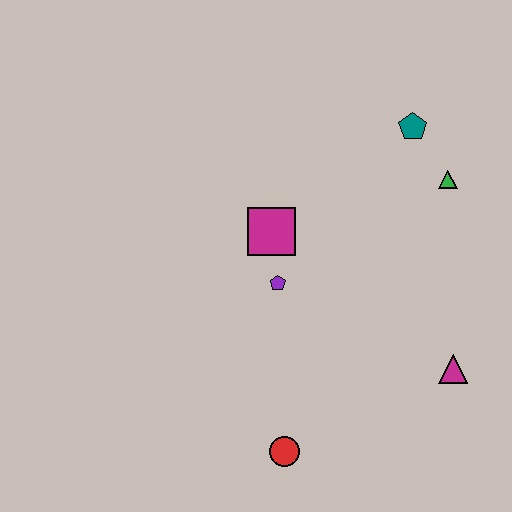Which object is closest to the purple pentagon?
The magenta square is closest to the purple pentagon.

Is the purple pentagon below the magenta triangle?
No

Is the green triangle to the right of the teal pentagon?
Yes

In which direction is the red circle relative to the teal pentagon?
The red circle is below the teal pentagon.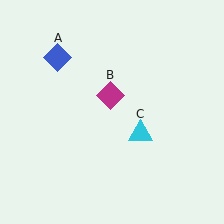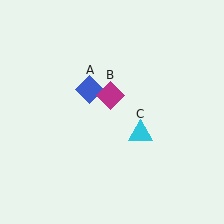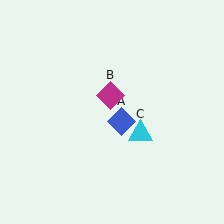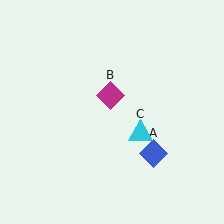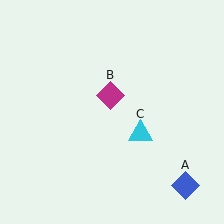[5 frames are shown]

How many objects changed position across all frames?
1 object changed position: blue diamond (object A).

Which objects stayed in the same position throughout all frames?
Magenta diamond (object B) and cyan triangle (object C) remained stationary.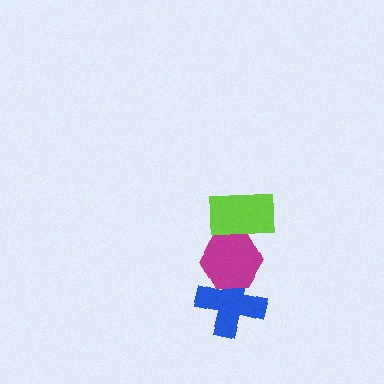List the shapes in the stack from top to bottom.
From top to bottom: the lime rectangle, the magenta hexagon, the blue cross.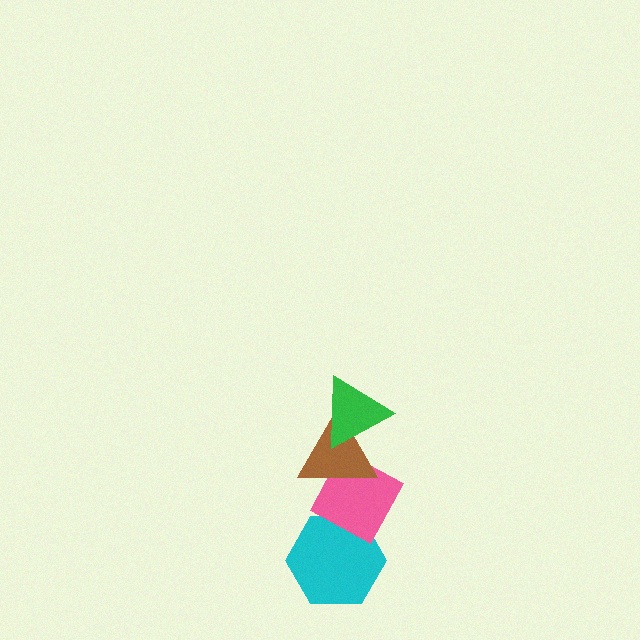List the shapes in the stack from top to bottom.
From top to bottom: the green triangle, the brown triangle, the pink diamond, the cyan hexagon.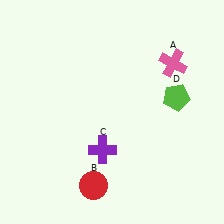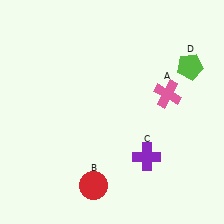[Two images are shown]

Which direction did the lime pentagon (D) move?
The lime pentagon (D) moved up.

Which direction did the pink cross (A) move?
The pink cross (A) moved down.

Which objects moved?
The objects that moved are: the pink cross (A), the purple cross (C), the lime pentagon (D).